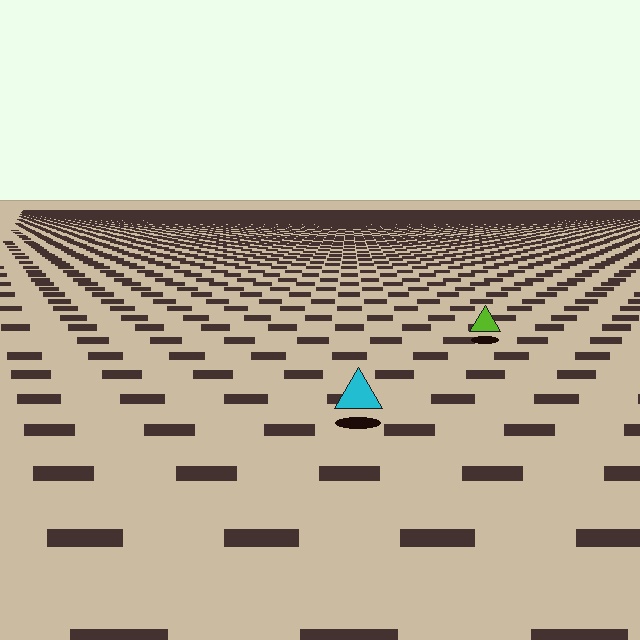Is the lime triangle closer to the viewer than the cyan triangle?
No. The cyan triangle is closer — you can tell from the texture gradient: the ground texture is coarser near it.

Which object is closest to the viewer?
The cyan triangle is closest. The texture marks near it are larger and more spread out.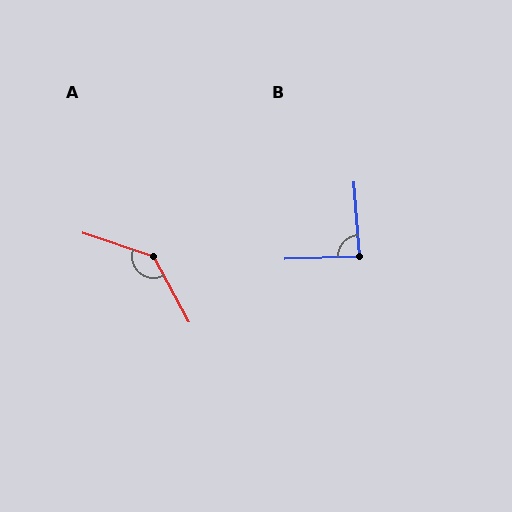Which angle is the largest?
A, at approximately 137 degrees.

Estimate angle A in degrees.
Approximately 137 degrees.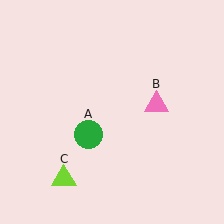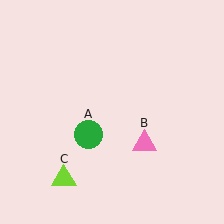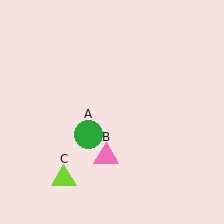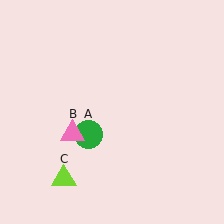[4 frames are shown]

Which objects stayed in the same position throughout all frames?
Green circle (object A) and lime triangle (object C) remained stationary.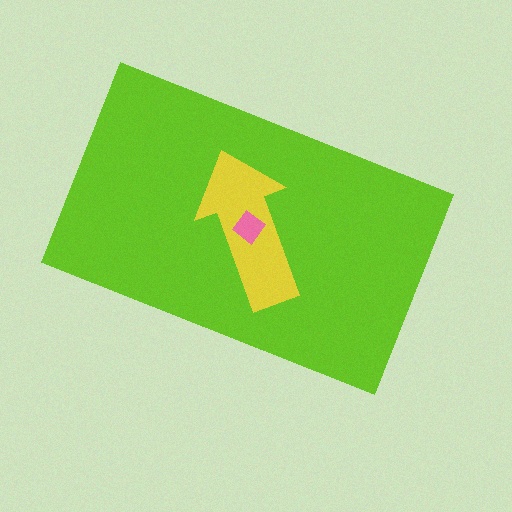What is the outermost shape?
The lime rectangle.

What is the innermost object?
The pink diamond.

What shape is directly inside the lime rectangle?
The yellow arrow.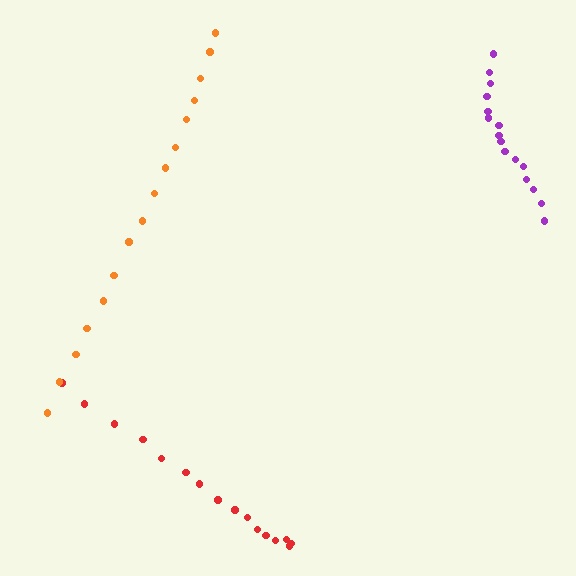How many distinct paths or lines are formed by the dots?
There are 3 distinct paths.